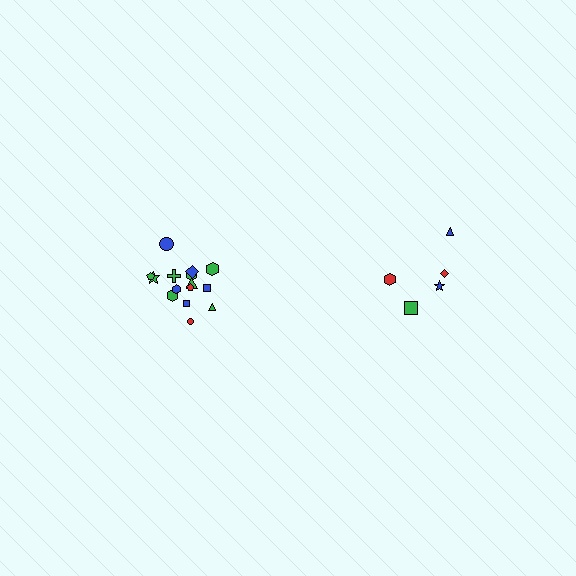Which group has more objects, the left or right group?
The left group.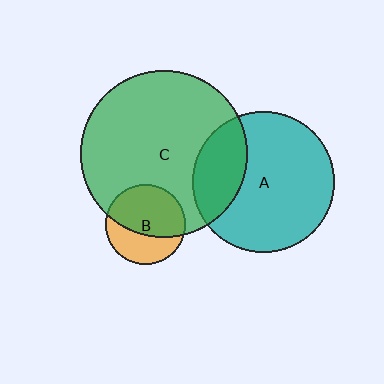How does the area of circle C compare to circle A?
Approximately 1.4 times.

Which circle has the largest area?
Circle C (green).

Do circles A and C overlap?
Yes.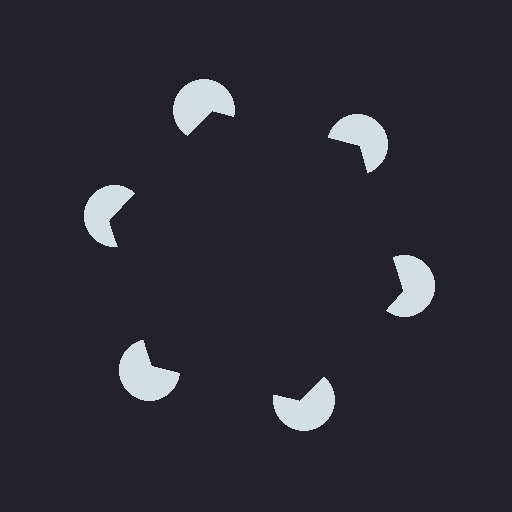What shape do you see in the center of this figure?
An illusory hexagon — its edges are inferred from the aligned wedge cuts in the pac-man discs, not physically drawn.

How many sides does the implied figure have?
6 sides.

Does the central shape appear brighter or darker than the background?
It typically appears slightly darker than the background, even though no actual brightness change is drawn.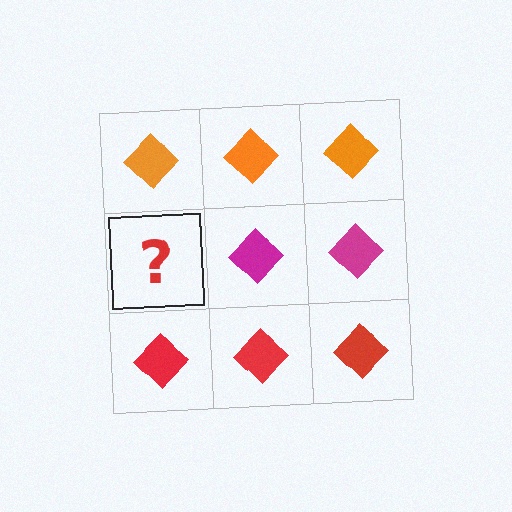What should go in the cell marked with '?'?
The missing cell should contain a magenta diamond.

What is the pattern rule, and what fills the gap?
The rule is that each row has a consistent color. The gap should be filled with a magenta diamond.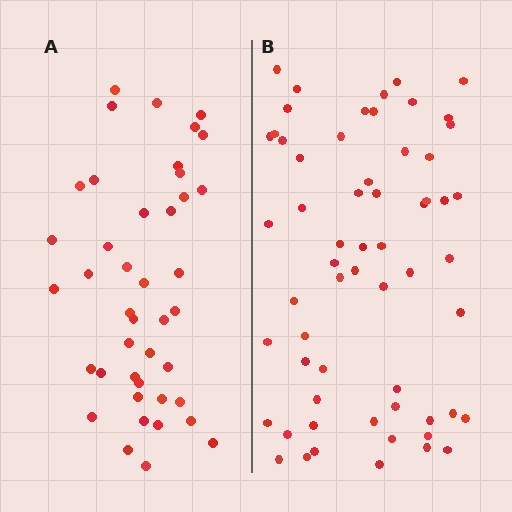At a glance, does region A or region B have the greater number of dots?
Region B (the right region) has more dots.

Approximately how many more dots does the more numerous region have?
Region B has approximately 20 more dots than region A.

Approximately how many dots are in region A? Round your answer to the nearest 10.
About 40 dots. (The exact count is 42, which rounds to 40.)